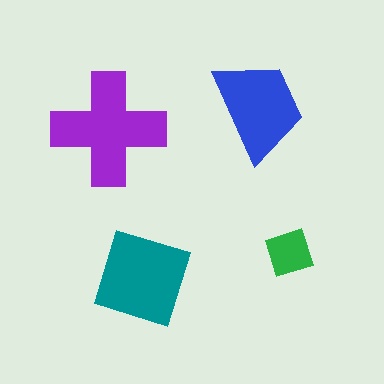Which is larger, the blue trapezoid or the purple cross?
The purple cross.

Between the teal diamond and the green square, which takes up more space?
The teal diamond.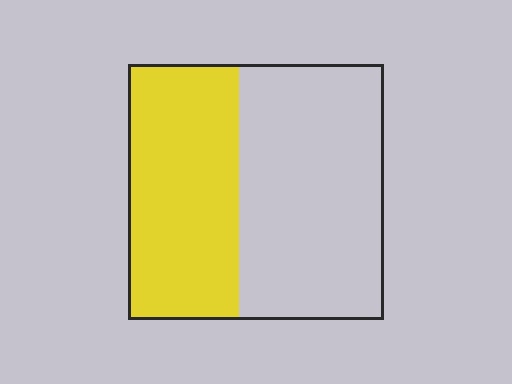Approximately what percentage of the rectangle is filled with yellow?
Approximately 45%.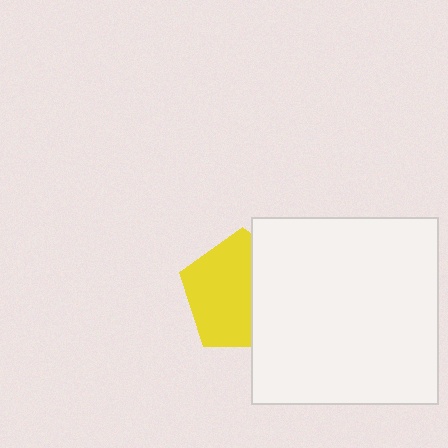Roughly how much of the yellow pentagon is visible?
About half of it is visible (roughly 60%).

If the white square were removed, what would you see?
You would see the complete yellow pentagon.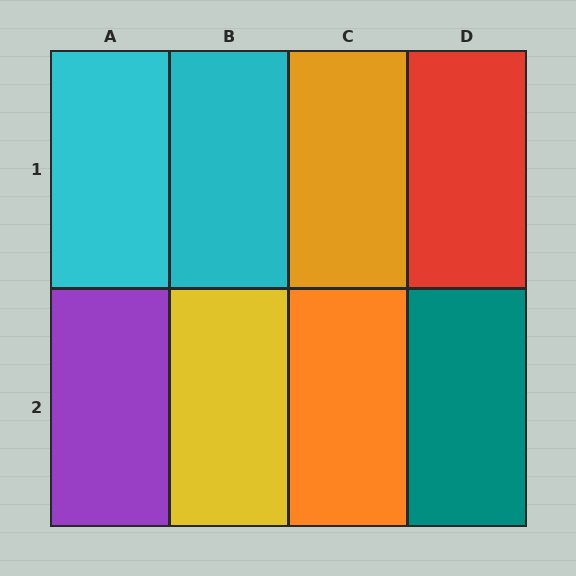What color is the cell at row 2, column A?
Purple.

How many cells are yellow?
1 cell is yellow.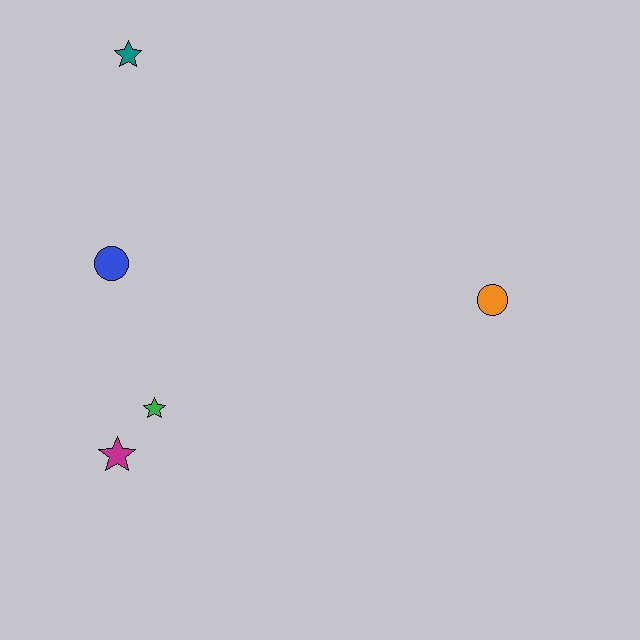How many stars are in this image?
There are 3 stars.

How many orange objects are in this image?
There is 1 orange object.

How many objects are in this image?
There are 5 objects.